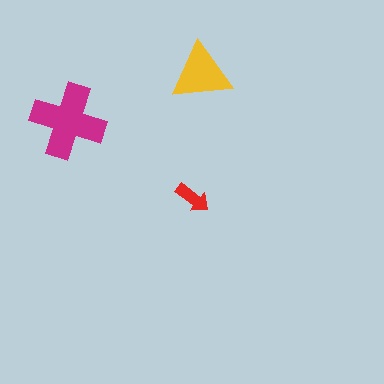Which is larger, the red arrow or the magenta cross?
The magenta cross.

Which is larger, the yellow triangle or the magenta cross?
The magenta cross.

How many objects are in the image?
There are 3 objects in the image.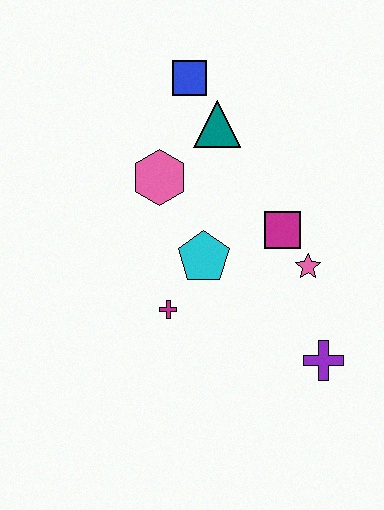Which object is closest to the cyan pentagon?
The magenta cross is closest to the cyan pentagon.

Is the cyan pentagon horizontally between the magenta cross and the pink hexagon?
No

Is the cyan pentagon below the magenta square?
Yes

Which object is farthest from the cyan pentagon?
The blue square is farthest from the cyan pentagon.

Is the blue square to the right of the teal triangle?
No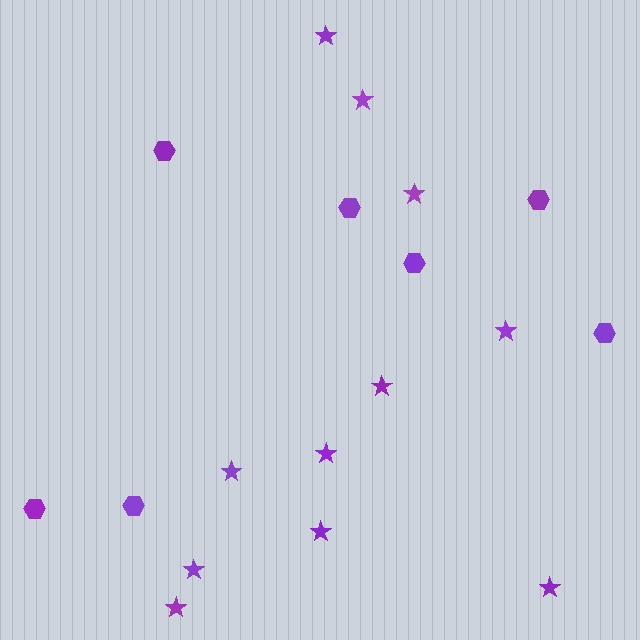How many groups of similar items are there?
There are 2 groups: one group of stars (11) and one group of hexagons (7).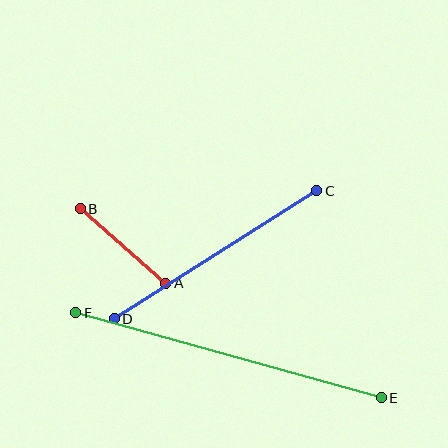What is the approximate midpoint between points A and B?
The midpoint is at approximately (123, 246) pixels.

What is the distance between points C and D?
The distance is approximately 239 pixels.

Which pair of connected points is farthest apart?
Points E and F are farthest apart.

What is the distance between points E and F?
The distance is approximately 317 pixels.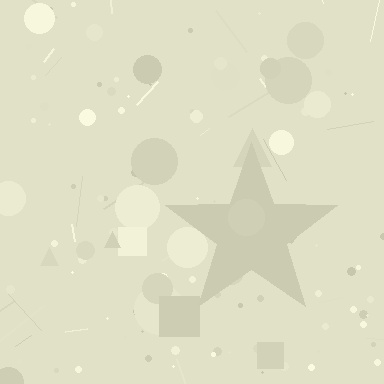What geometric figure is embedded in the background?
A star is embedded in the background.